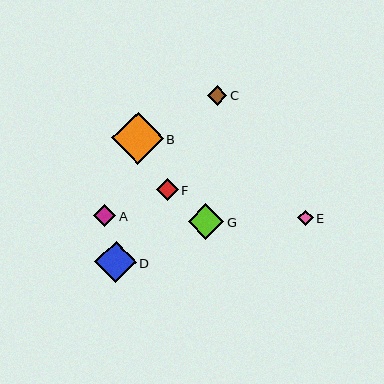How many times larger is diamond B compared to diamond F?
Diamond B is approximately 2.3 times the size of diamond F.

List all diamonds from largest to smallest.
From largest to smallest: B, D, G, A, F, C, E.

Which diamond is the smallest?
Diamond E is the smallest with a size of approximately 16 pixels.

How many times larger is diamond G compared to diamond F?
Diamond G is approximately 1.6 times the size of diamond F.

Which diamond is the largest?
Diamond B is the largest with a size of approximately 51 pixels.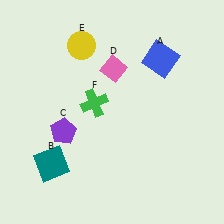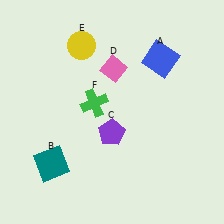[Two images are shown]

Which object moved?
The purple pentagon (C) moved right.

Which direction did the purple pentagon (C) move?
The purple pentagon (C) moved right.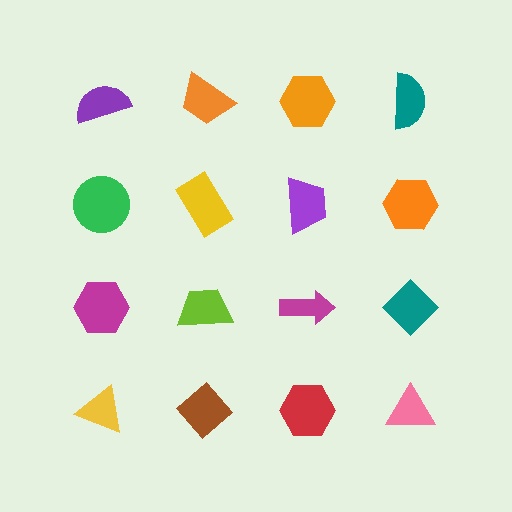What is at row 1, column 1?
A purple semicircle.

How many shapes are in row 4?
4 shapes.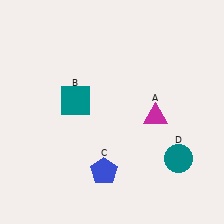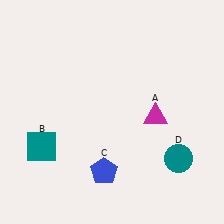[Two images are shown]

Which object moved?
The teal square (B) moved down.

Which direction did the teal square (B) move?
The teal square (B) moved down.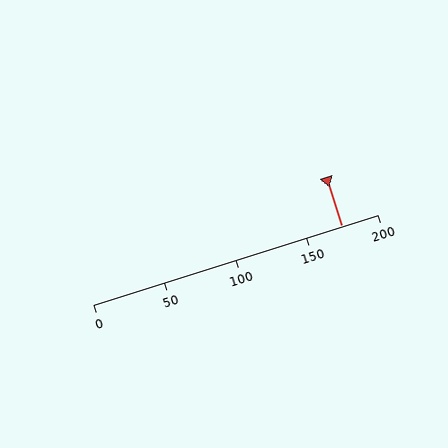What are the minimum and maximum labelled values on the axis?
The axis runs from 0 to 200.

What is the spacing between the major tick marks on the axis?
The major ticks are spaced 50 apart.